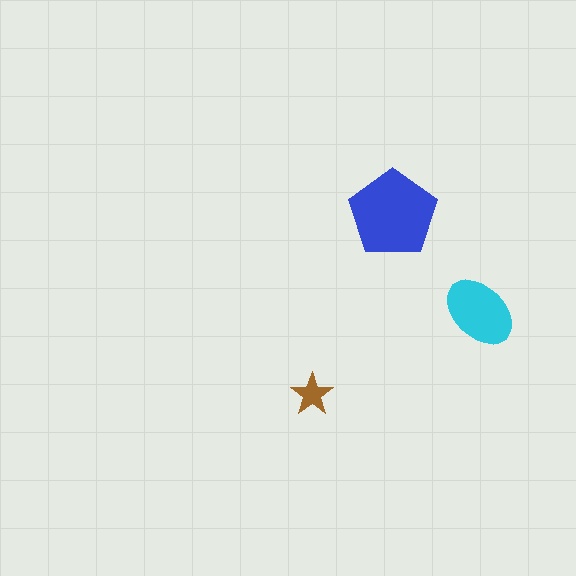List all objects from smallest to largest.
The brown star, the cyan ellipse, the blue pentagon.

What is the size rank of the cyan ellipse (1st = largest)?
2nd.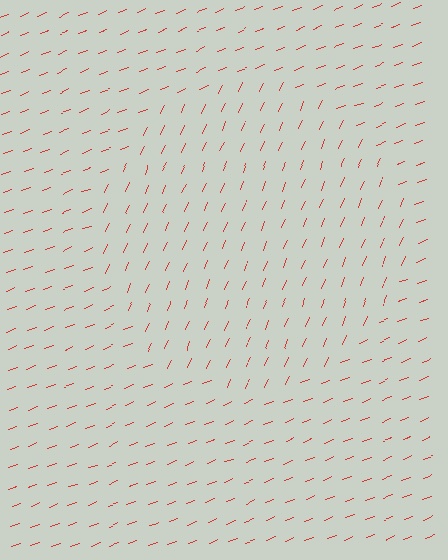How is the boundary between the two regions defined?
The boundary is defined purely by a change in line orientation (approximately 45 degrees difference). All lines are the same color and thickness.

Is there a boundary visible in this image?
Yes, there is a texture boundary formed by a change in line orientation.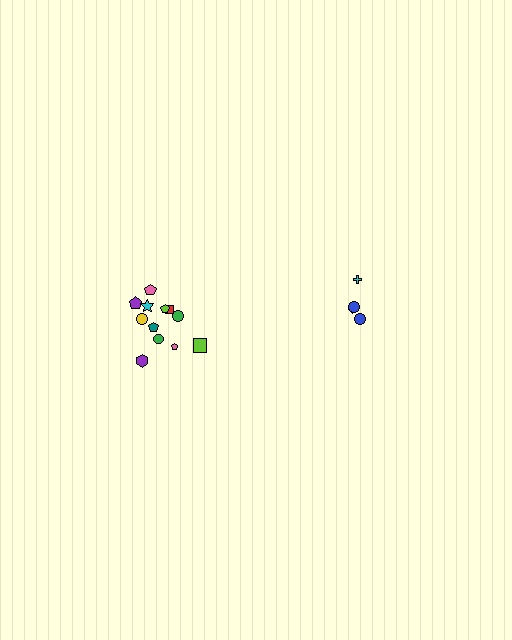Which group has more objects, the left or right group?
The left group.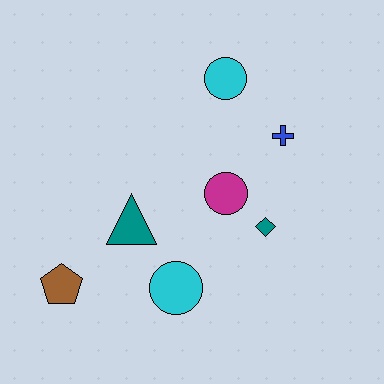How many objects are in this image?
There are 7 objects.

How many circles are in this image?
There are 3 circles.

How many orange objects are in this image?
There are no orange objects.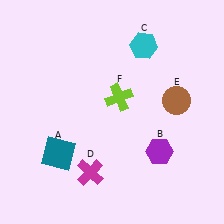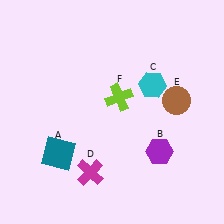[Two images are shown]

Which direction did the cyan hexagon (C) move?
The cyan hexagon (C) moved down.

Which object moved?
The cyan hexagon (C) moved down.